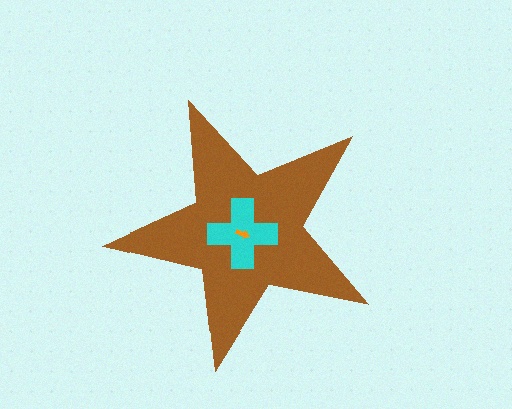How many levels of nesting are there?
3.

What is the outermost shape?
The brown star.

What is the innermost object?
The orange arrow.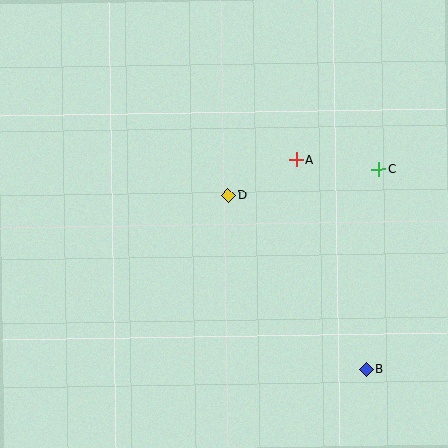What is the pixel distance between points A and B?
The distance between A and B is 221 pixels.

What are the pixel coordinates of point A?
Point A is at (296, 160).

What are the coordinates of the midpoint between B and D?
The midpoint between B and D is at (297, 282).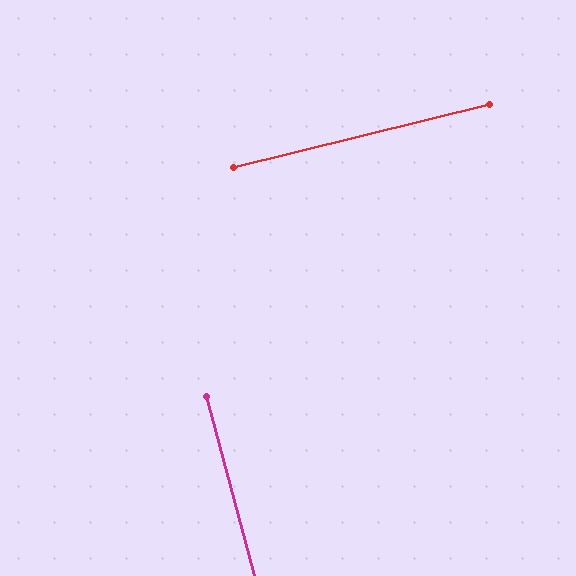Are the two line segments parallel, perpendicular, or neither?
Perpendicular — they meet at approximately 89°.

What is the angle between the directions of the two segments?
Approximately 89 degrees.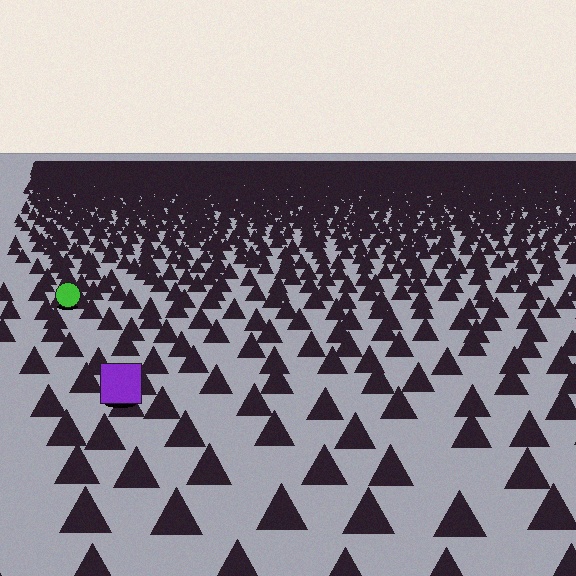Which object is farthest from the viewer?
The green circle is farthest from the viewer. It appears smaller and the ground texture around it is denser.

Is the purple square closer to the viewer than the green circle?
Yes. The purple square is closer — you can tell from the texture gradient: the ground texture is coarser near it.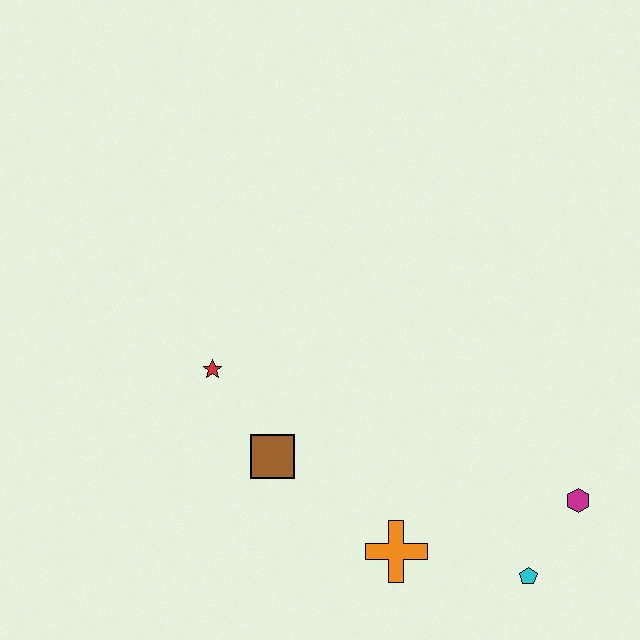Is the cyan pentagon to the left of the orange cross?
No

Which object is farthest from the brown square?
The magenta hexagon is farthest from the brown square.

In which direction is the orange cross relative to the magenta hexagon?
The orange cross is to the left of the magenta hexagon.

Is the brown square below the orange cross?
No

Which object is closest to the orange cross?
The cyan pentagon is closest to the orange cross.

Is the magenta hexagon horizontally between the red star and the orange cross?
No